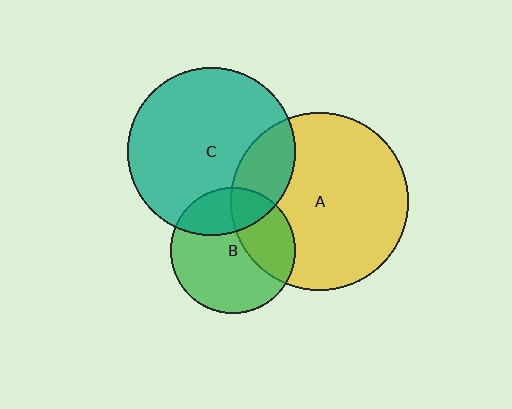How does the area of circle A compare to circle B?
Approximately 2.0 times.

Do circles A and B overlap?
Yes.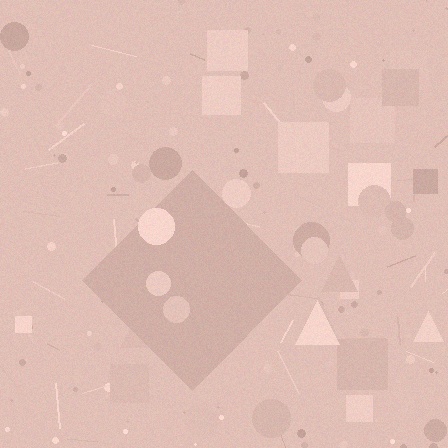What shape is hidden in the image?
A diamond is hidden in the image.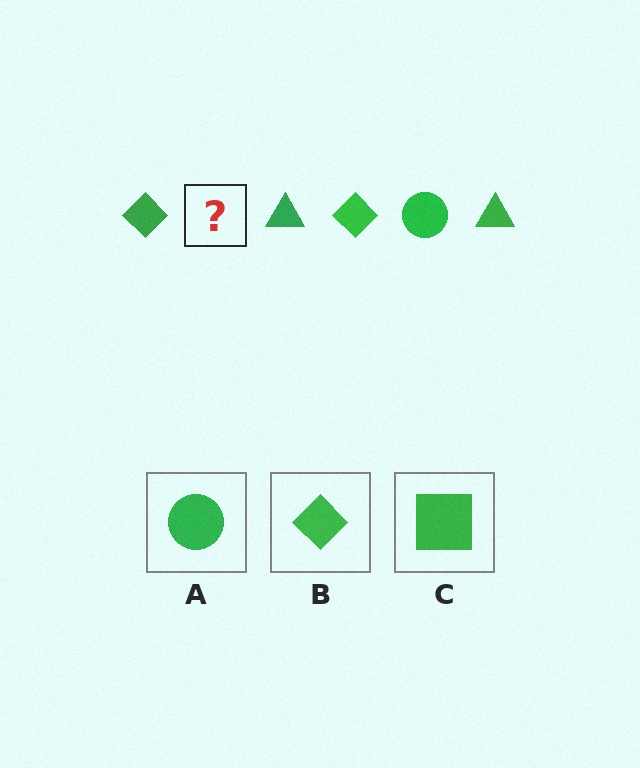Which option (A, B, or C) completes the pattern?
A.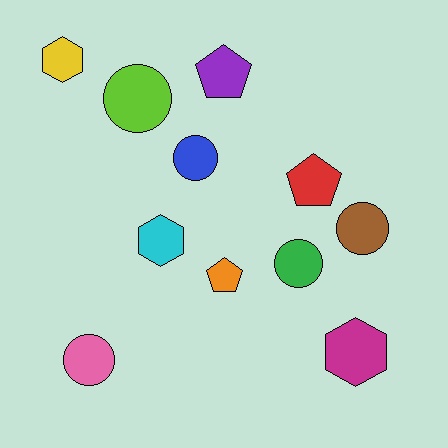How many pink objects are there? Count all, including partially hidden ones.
There is 1 pink object.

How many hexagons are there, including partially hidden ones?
There are 3 hexagons.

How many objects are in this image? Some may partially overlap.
There are 11 objects.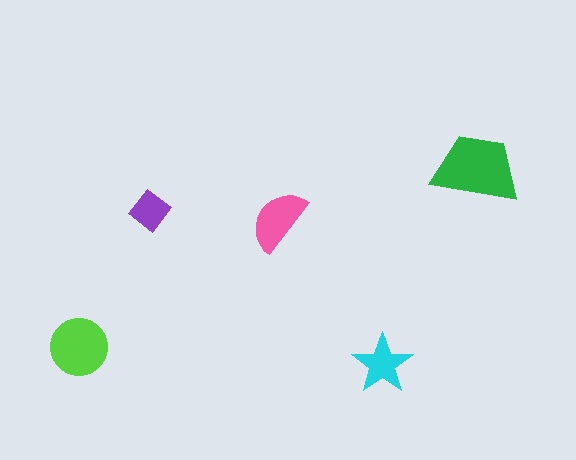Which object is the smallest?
The purple diamond.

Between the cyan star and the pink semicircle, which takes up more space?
The pink semicircle.